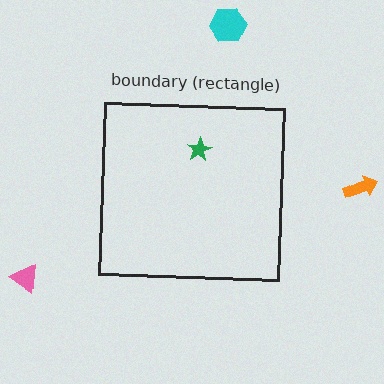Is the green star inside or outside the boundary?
Inside.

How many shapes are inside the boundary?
1 inside, 3 outside.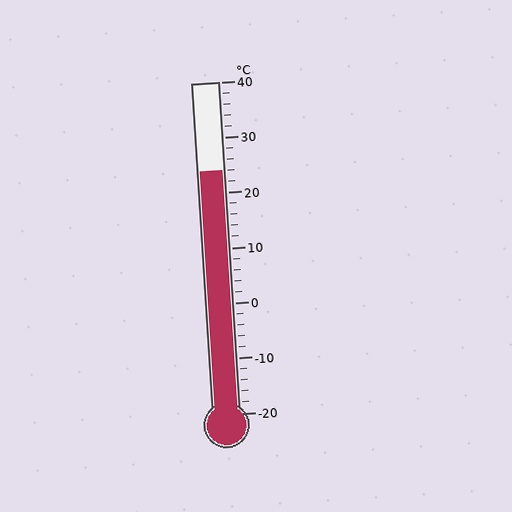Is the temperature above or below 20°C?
The temperature is above 20°C.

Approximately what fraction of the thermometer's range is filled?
The thermometer is filled to approximately 75% of its range.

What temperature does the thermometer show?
The thermometer shows approximately 24°C.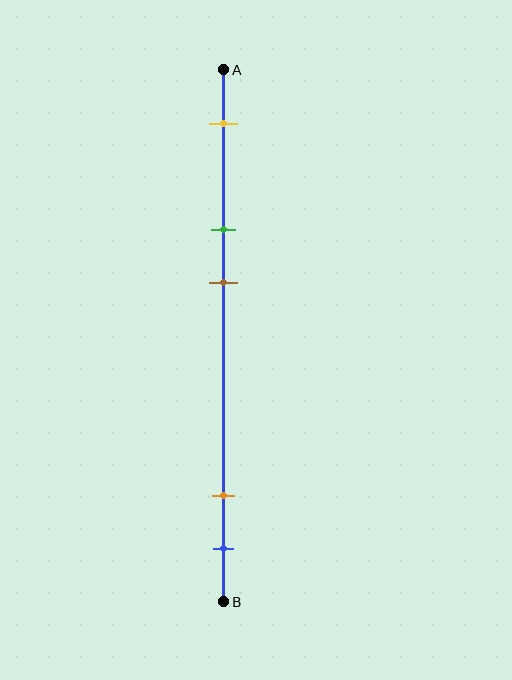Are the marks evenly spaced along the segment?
No, the marks are not evenly spaced.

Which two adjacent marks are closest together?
The orange and blue marks are the closest adjacent pair.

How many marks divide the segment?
There are 5 marks dividing the segment.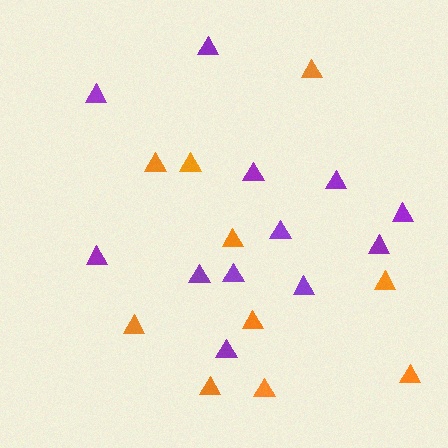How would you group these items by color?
There are 2 groups: one group of orange triangles (10) and one group of purple triangles (12).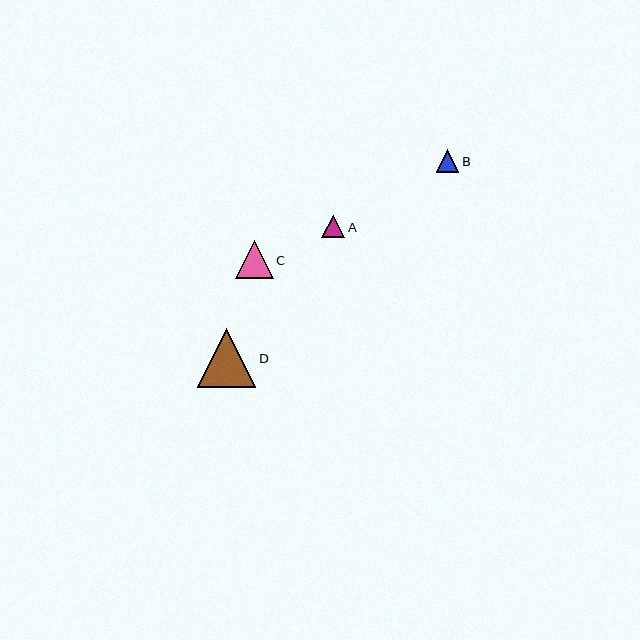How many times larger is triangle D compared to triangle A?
Triangle D is approximately 2.6 times the size of triangle A.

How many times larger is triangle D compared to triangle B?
Triangle D is approximately 2.6 times the size of triangle B.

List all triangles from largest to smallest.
From largest to smallest: D, C, A, B.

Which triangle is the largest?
Triangle D is the largest with a size of approximately 59 pixels.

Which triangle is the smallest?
Triangle B is the smallest with a size of approximately 23 pixels.